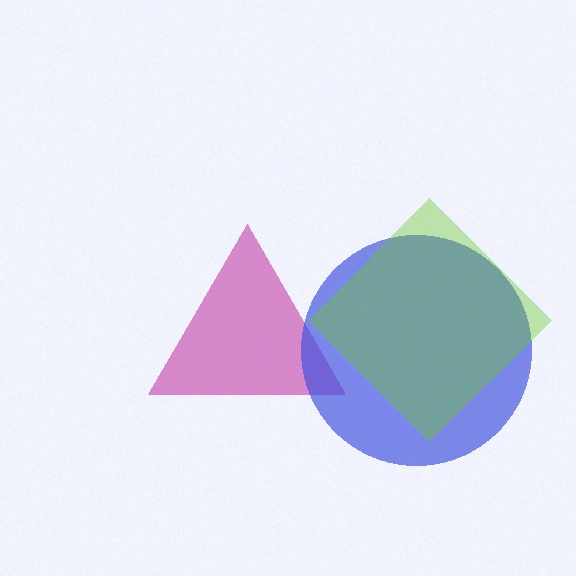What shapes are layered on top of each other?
The layered shapes are: a magenta triangle, a blue circle, a lime diamond.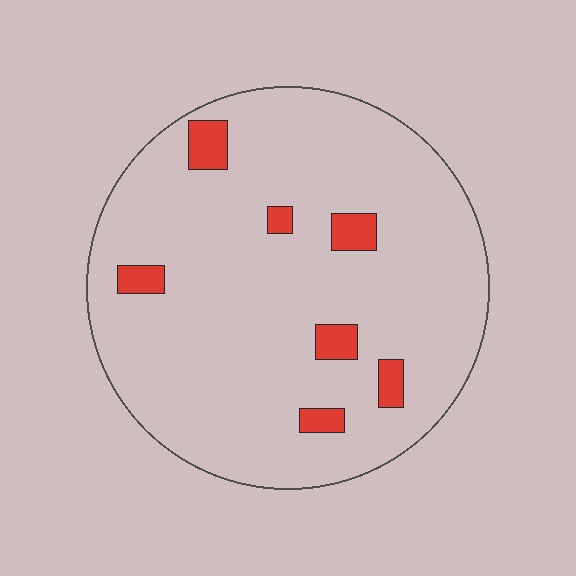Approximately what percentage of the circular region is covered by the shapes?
Approximately 10%.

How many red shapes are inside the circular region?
7.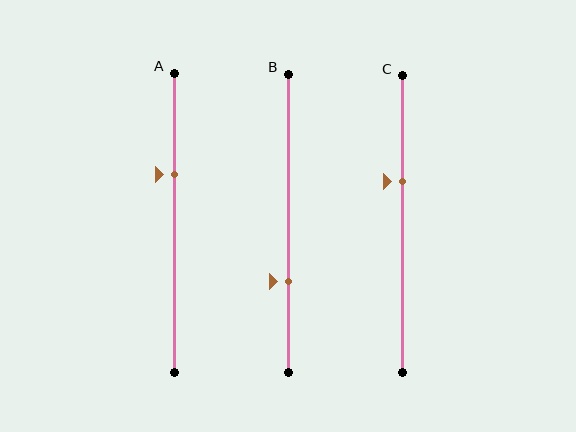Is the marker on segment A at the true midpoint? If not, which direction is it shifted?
No, the marker on segment A is shifted upward by about 16% of the segment length.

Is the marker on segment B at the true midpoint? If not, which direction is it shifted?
No, the marker on segment B is shifted downward by about 20% of the segment length.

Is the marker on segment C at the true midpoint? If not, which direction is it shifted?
No, the marker on segment C is shifted upward by about 14% of the segment length.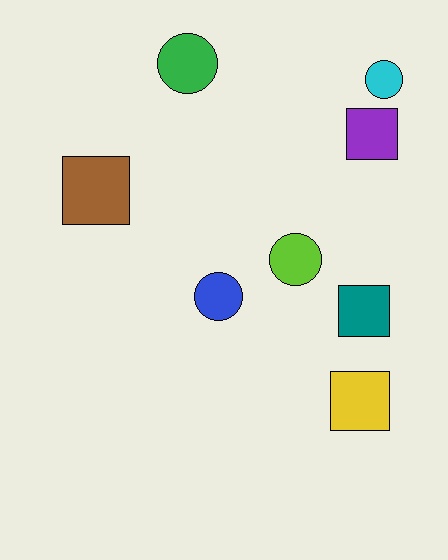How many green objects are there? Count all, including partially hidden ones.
There is 1 green object.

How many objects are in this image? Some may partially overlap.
There are 8 objects.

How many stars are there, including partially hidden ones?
There are no stars.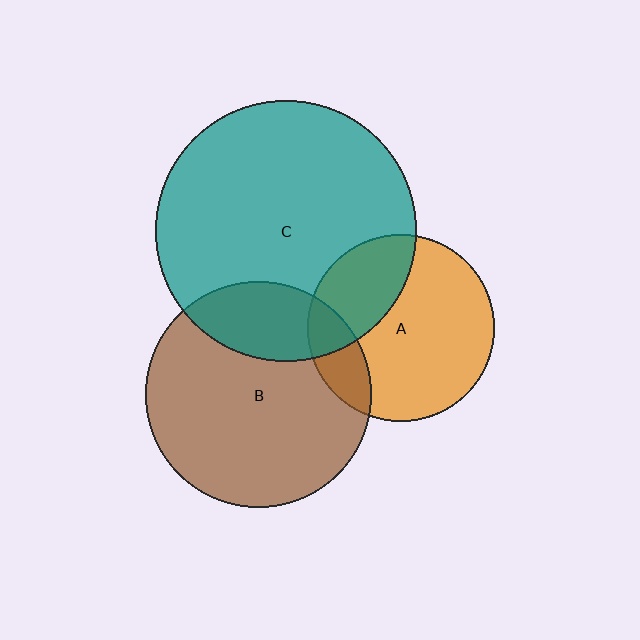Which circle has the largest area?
Circle C (teal).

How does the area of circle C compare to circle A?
Approximately 2.0 times.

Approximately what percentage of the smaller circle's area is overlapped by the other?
Approximately 30%.